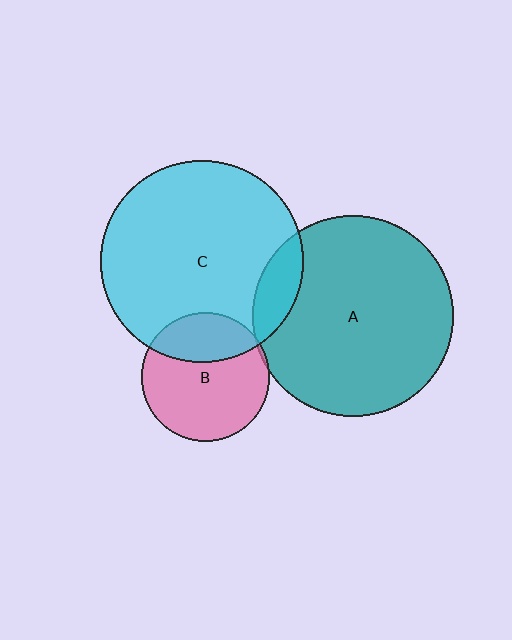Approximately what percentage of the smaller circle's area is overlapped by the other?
Approximately 5%.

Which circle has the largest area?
Circle C (cyan).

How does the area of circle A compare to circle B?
Approximately 2.4 times.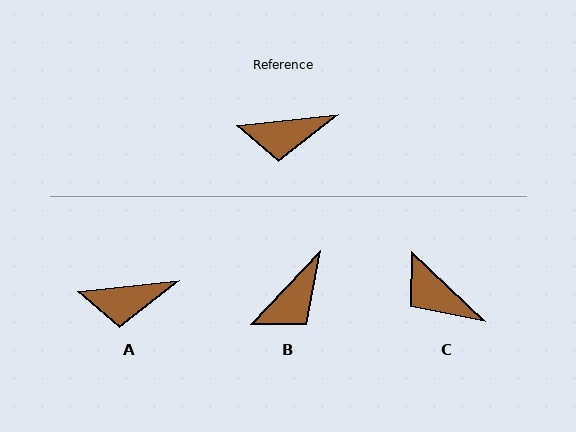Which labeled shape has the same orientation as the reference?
A.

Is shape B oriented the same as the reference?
No, it is off by about 41 degrees.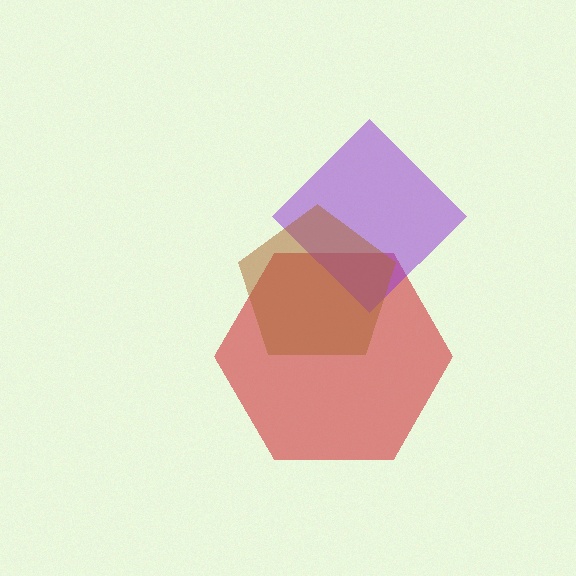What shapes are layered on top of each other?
The layered shapes are: a red hexagon, a purple diamond, a brown pentagon.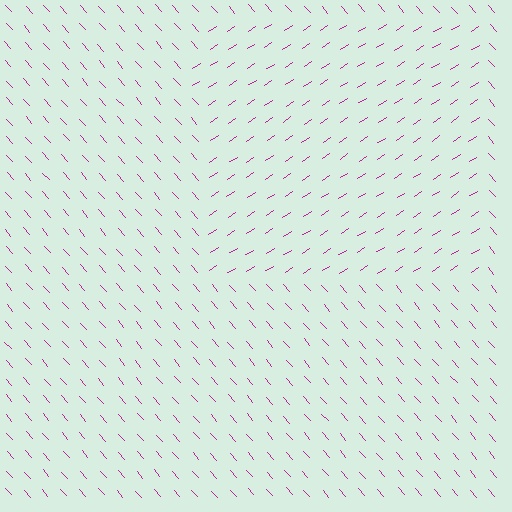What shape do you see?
I see a rectangle.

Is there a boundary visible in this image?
Yes, there is a texture boundary formed by a change in line orientation.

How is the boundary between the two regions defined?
The boundary is defined purely by a change in line orientation (approximately 82 degrees difference). All lines are the same color and thickness.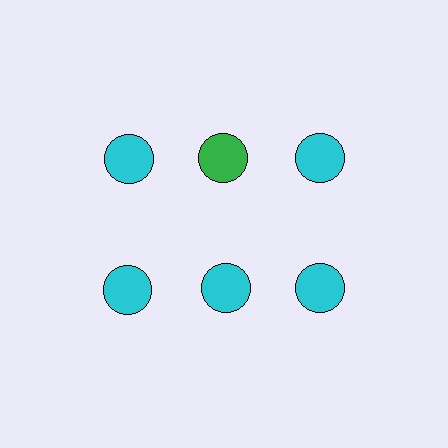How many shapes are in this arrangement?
There are 6 shapes arranged in a grid pattern.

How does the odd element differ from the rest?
It has a different color: green instead of cyan.